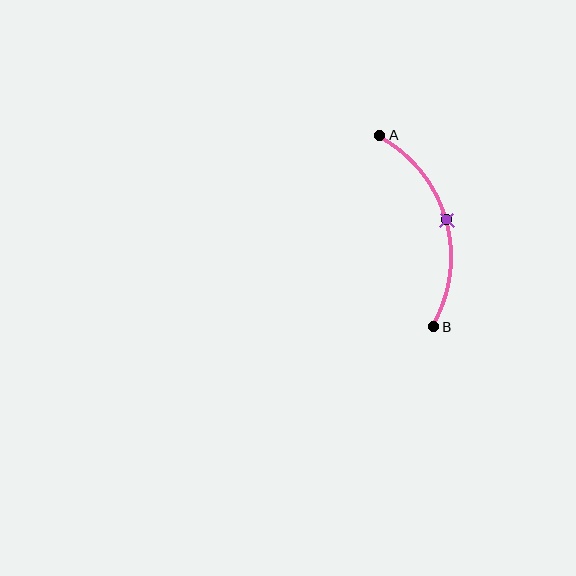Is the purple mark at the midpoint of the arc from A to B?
Yes. The purple mark lies on the arc at equal arc-length from both A and B — it is the arc midpoint.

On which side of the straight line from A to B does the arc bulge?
The arc bulges to the right of the straight line connecting A and B.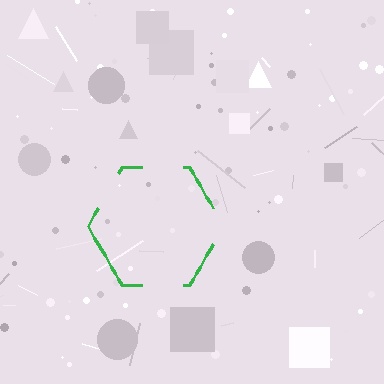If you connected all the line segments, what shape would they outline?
They would outline a hexagon.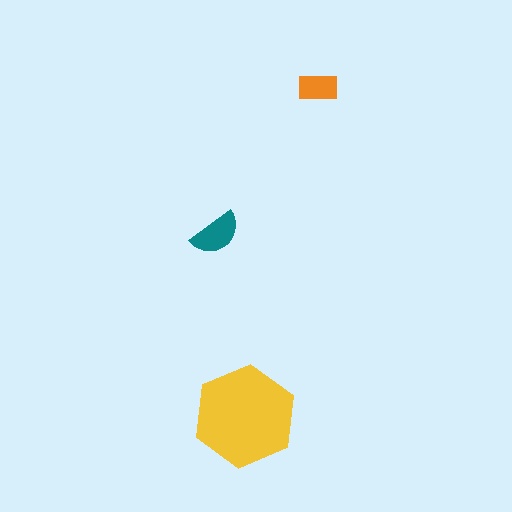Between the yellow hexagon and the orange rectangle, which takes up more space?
The yellow hexagon.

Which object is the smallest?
The orange rectangle.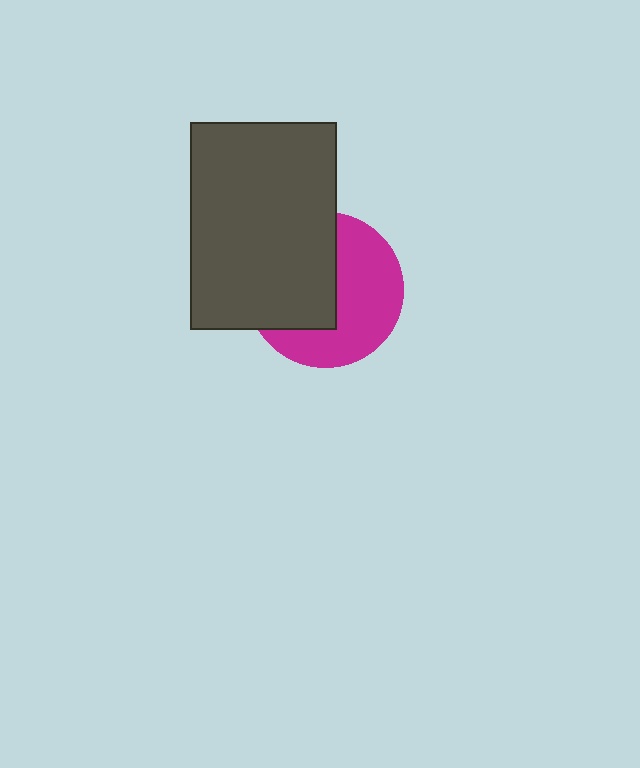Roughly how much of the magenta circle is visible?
About half of it is visible (roughly 52%).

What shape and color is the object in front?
The object in front is a dark gray rectangle.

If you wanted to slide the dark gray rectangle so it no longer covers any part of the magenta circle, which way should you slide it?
Slide it left — that is the most direct way to separate the two shapes.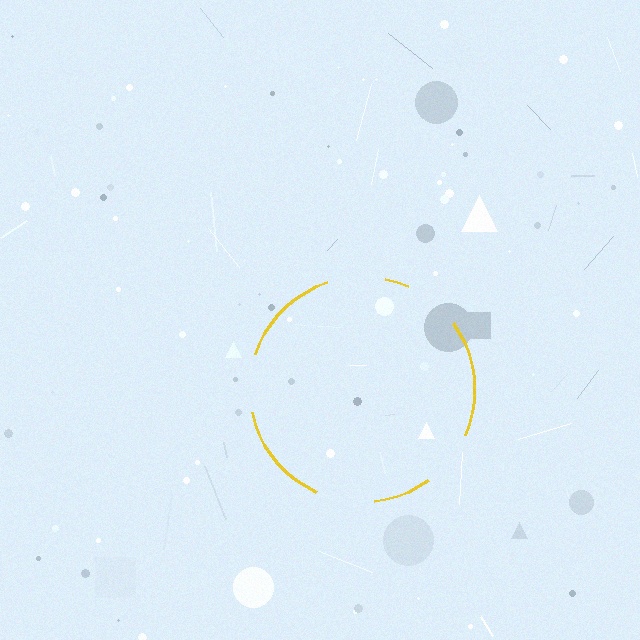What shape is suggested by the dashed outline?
The dashed outline suggests a circle.